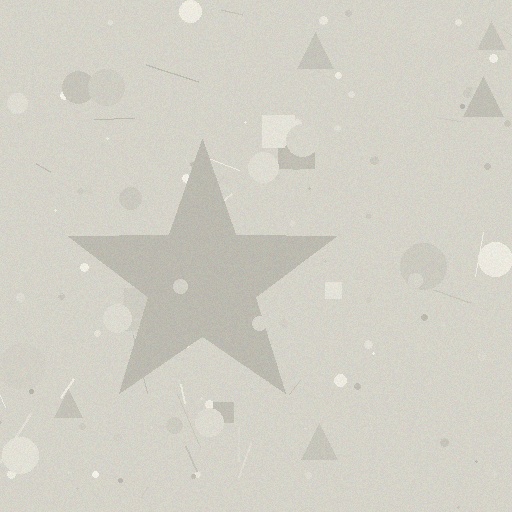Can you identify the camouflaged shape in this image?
The camouflaged shape is a star.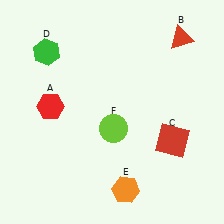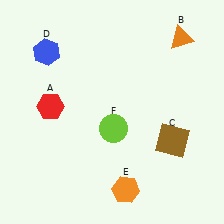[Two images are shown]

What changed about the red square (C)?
In Image 1, C is red. In Image 2, it changed to brown.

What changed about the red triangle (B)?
In Image 1, B is red. In Image 2, it changed to orange.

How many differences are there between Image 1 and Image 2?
There are 3 differences between the two images.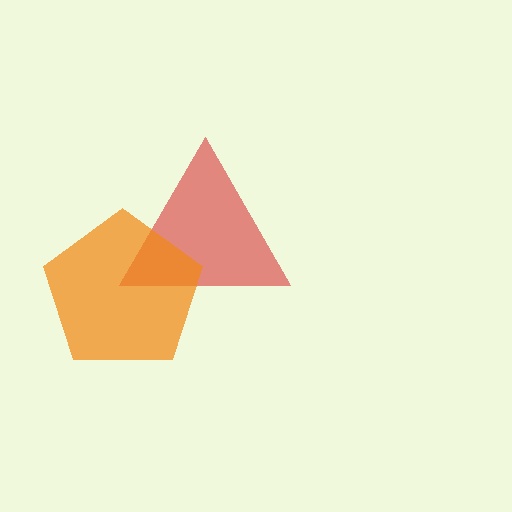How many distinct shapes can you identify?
There are 2 distinct shapes: a red triangle, an orange pentagon.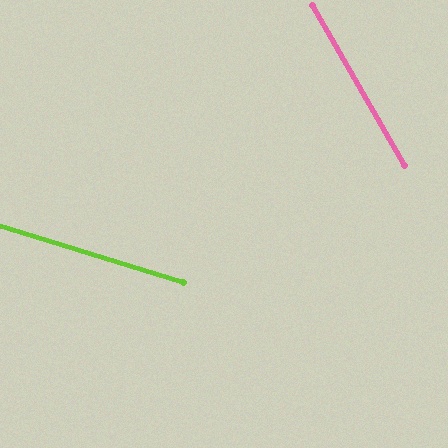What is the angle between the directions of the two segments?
Approximately 43 degrees.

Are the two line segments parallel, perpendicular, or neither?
Neither parallel nor perpendicular — they differ by about 43°.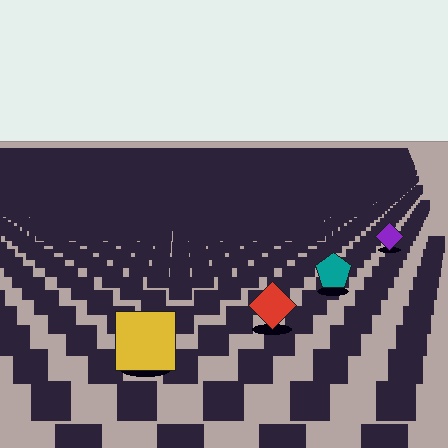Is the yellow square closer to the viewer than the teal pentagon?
Yes. The yellow square is closer — you can tell from the texture gradient: the ground texture is coarser near it.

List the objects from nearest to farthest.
From nearest to farthest: the yellow square, the red diamond, the teal pentagon, the purple diamond.